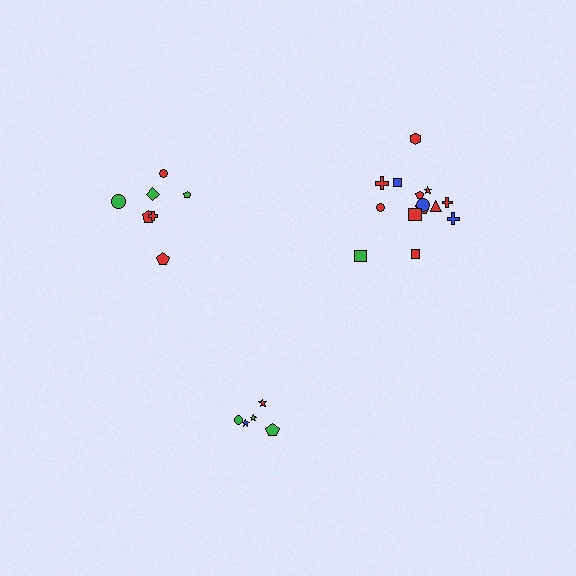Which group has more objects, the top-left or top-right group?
The top-right group.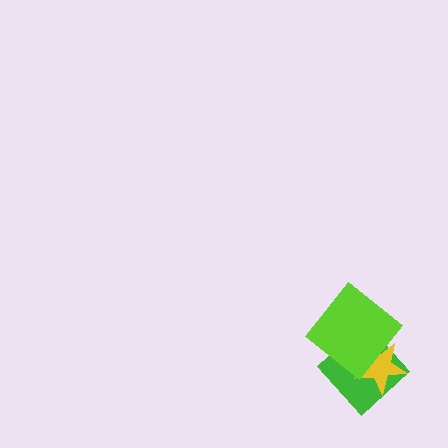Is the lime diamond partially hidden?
No, no other shape covers it.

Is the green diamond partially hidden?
Yes, it is partially covered by another shape.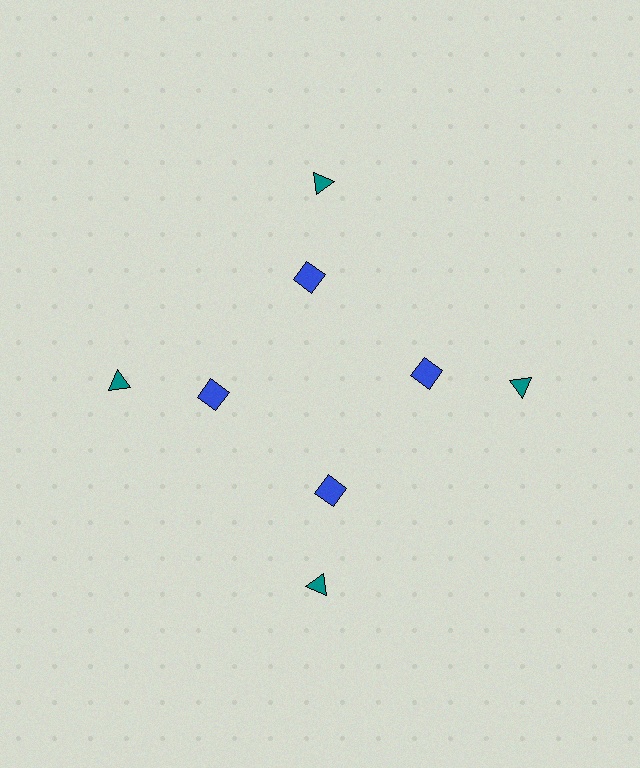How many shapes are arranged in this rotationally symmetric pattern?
There are 8 shapes, arranged in 4 groups of 2.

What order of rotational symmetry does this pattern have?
This pattern has 4-fold rotational symmetry.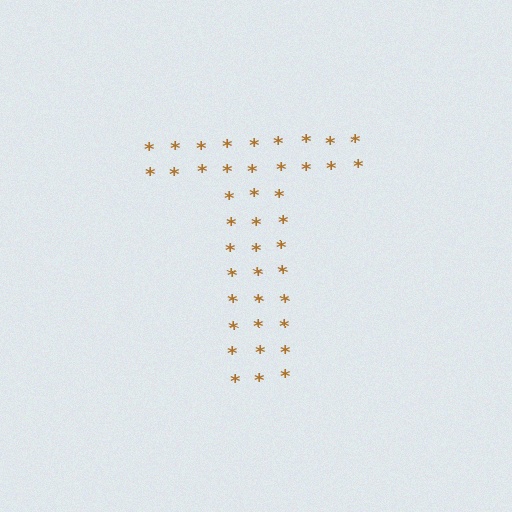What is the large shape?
The large shape is the letter T.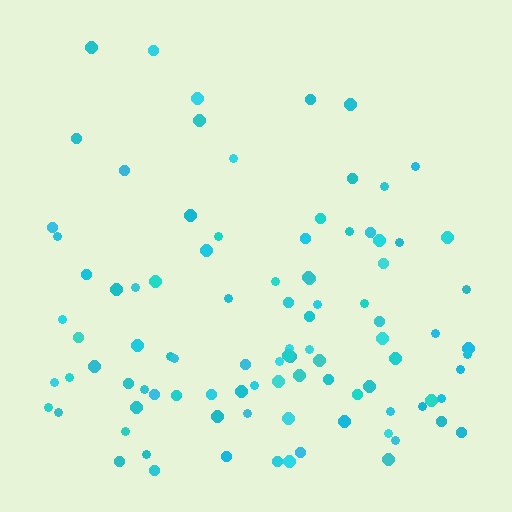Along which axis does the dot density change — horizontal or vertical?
Vertical.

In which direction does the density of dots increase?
From top to bottom, with the bottom side densest.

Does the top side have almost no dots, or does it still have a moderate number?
Still a moderate number, just noticeably fewer than the bottom.